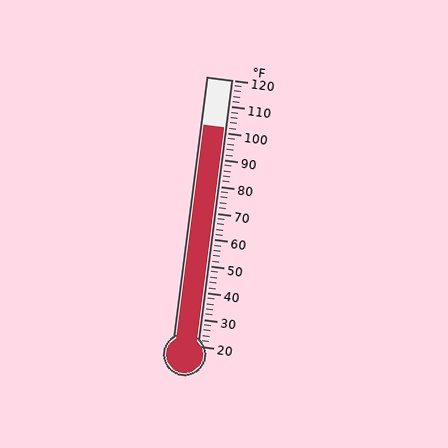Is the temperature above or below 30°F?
The temperature is above 30°F.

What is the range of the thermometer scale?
The thermometer scale ranges from 20°F to 120°F.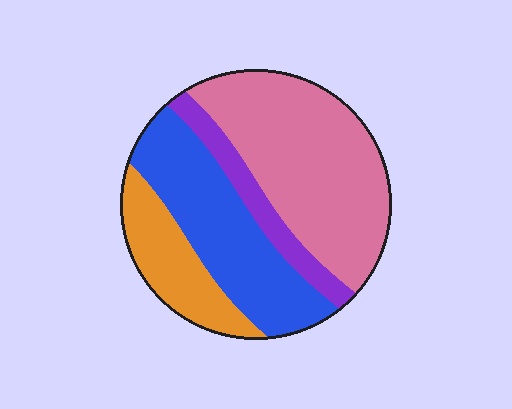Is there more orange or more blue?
Blue.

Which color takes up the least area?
Purple, at roughly 10%.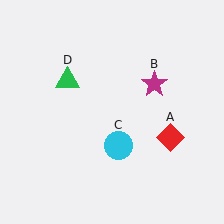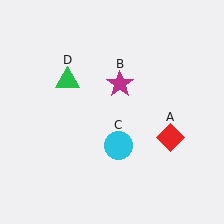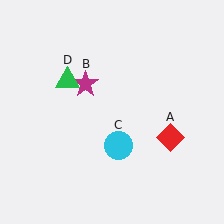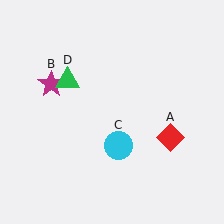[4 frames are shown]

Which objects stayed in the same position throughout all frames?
Red diamond (object A) and cyan circle (object C) and green triangle (object D) remained stationary.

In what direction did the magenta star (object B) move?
The magenta star (object B) moved left.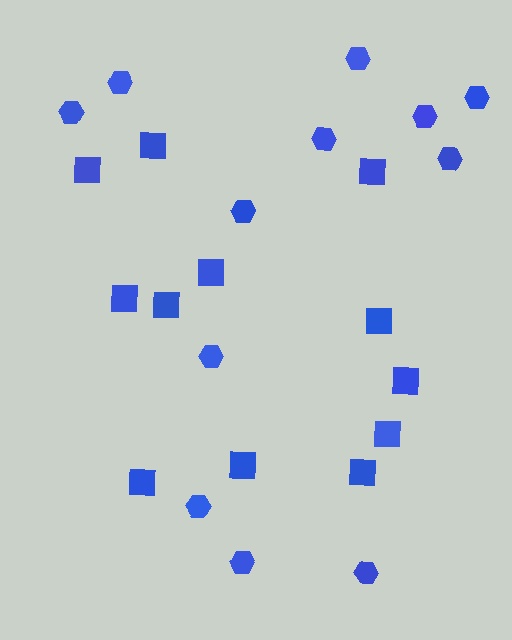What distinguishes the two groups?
There are 2 groups: one group of hexagons (12) and one group of squares (12).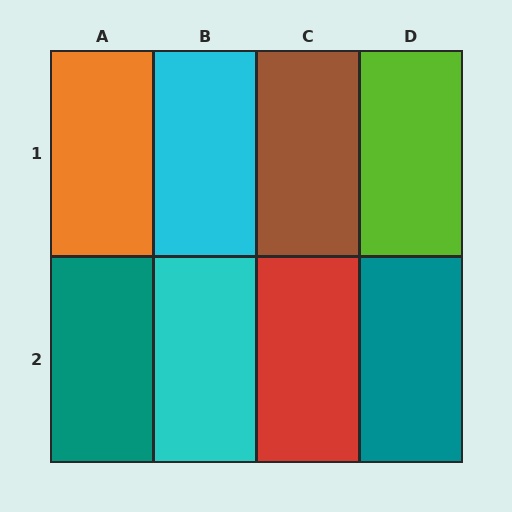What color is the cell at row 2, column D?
Teal.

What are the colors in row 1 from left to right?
Orange, cyan, brown, lime.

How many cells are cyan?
2 cells are cyan.